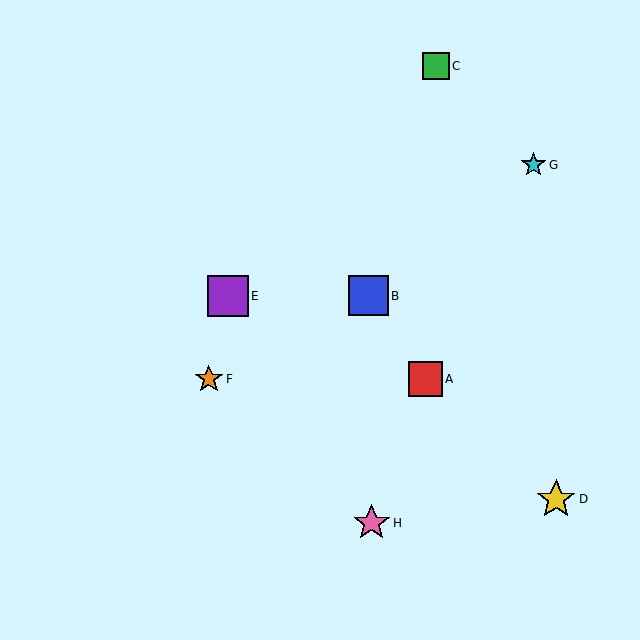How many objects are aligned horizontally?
2 objects (B, E) are aligned horizontally.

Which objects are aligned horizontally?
Objects B, E are aligned horizontally.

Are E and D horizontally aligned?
No, E is at y≈296 and D is at y≈499.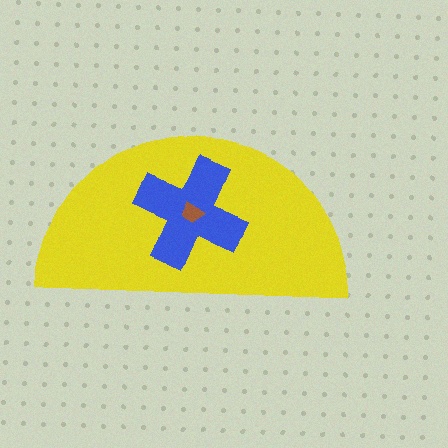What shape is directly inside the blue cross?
The brown trapezoid.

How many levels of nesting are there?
3.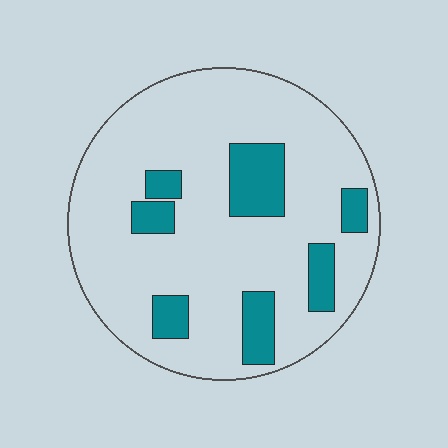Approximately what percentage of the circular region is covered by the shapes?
Approximately 20%.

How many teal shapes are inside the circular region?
7.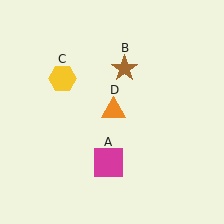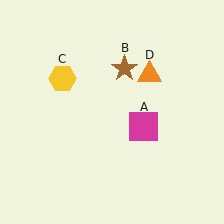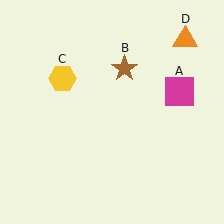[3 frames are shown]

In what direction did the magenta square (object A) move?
The magenta square (object A) moved up and to the right.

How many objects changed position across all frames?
2 objects changed position: magenta square (object A), orange triangle (object D).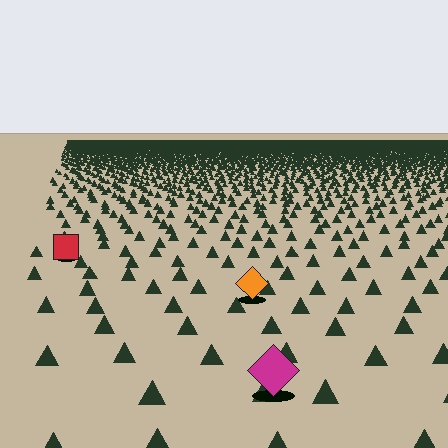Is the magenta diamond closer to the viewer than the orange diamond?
Yes. The magenta diamond is closer — you can tell from the texture gradient: the ground texture is coarser near it.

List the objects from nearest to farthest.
From nearest to farthest: the magenta diamond, the orange diamond, the red square.